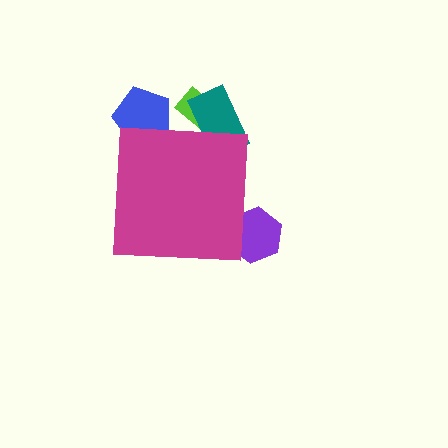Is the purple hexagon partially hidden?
Yes, the purple hexagon is partially hidden behind the magenta square.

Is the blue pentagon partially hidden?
Yes, the blue pentagon is partially hidden behind the magenta square.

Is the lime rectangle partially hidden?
Yes, the lime rectangle is partially hidden behind the magenta square.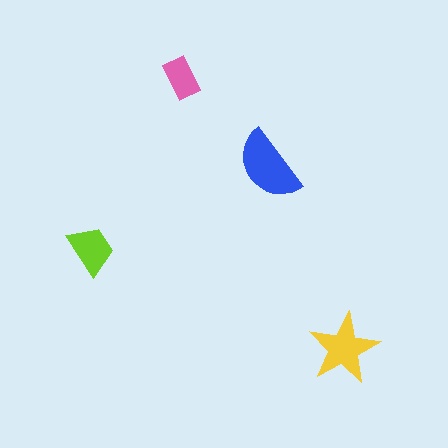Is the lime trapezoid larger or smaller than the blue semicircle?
Smaller.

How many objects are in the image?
There are 4 objects in the image.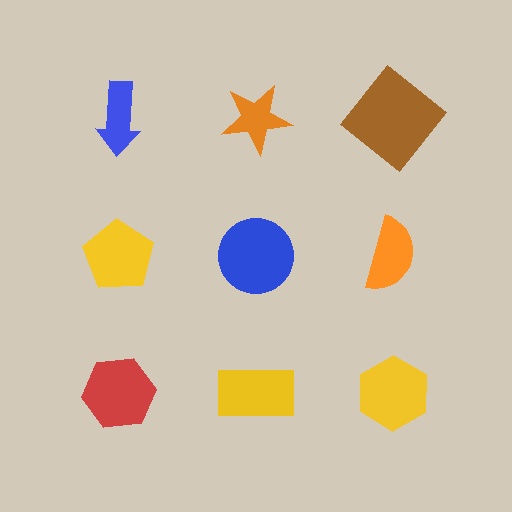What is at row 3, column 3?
A yellow hexagon.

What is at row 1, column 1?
A blue arrow.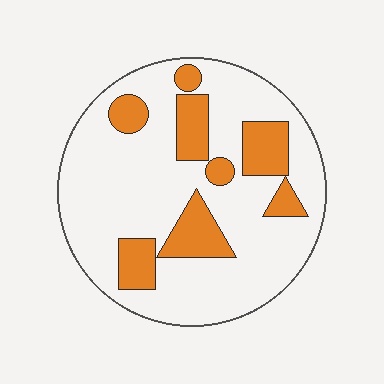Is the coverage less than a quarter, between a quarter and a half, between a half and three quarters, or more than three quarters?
Less than a quarter.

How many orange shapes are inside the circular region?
8.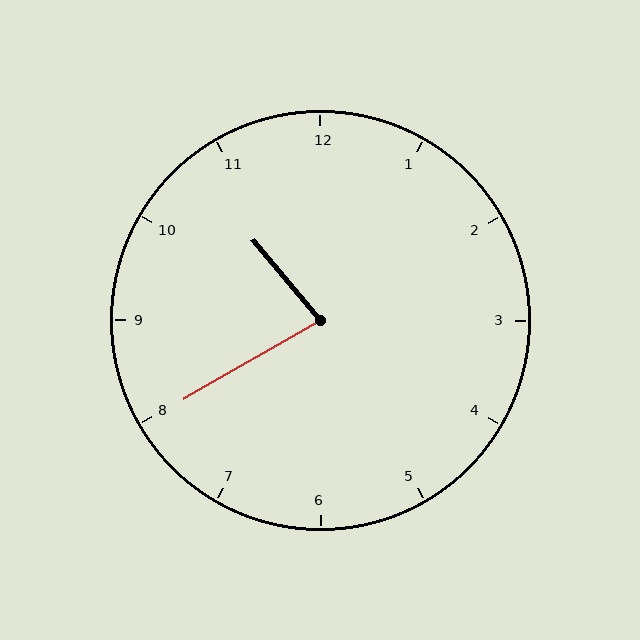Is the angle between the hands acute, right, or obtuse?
It is acute.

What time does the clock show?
10:40.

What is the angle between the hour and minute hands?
Approximately 80 degrees.